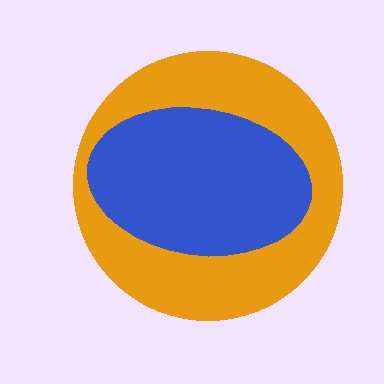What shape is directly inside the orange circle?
The blue ellipse.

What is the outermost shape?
The orange circle.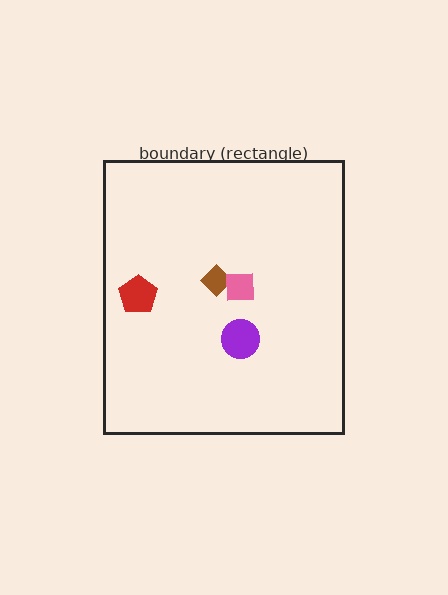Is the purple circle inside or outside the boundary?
Inside.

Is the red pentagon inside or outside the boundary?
Inside.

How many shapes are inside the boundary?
4 inside, 0 outside.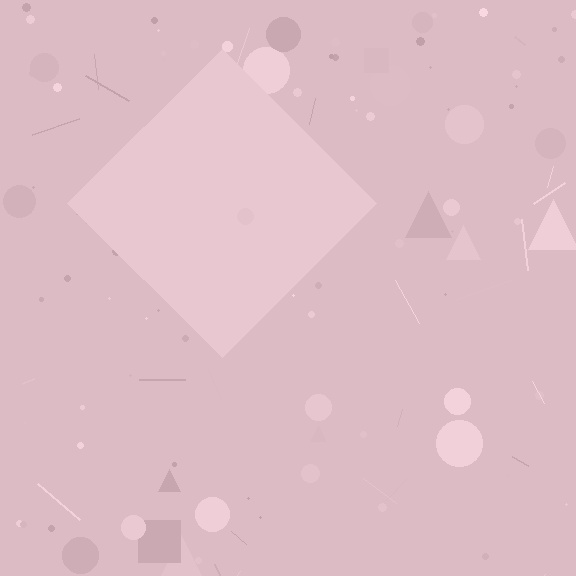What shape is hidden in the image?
A diamond is hidden in the image.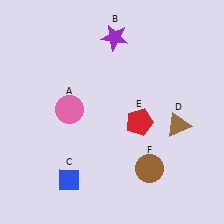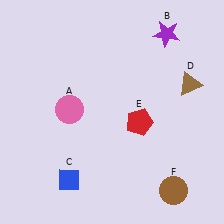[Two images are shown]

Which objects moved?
The objects that moved are: the purple star (B), the brown triangle (D), the brown circle (F).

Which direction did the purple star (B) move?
The purple star (B) moved right.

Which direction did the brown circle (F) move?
The brown circle (F) moved right.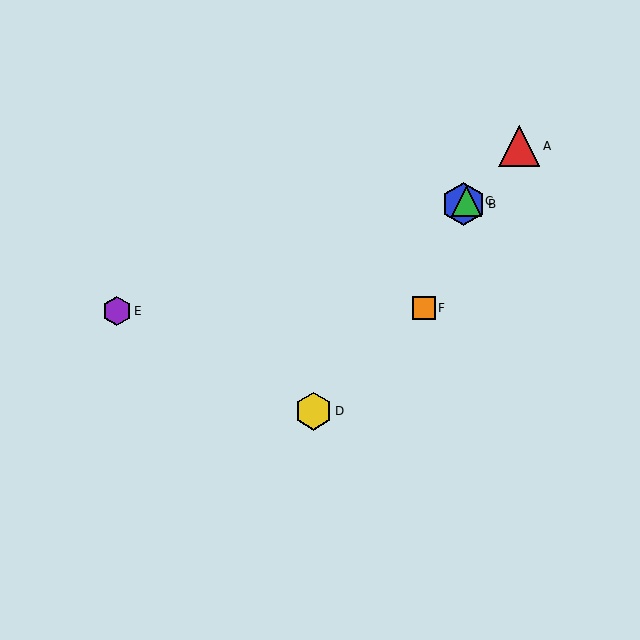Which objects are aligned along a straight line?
Objects A, B, C are aligned along a straight line.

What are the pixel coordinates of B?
Object B is at (464, 204).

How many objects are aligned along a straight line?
3 objects (A, B, C) are aligned along a straight line.